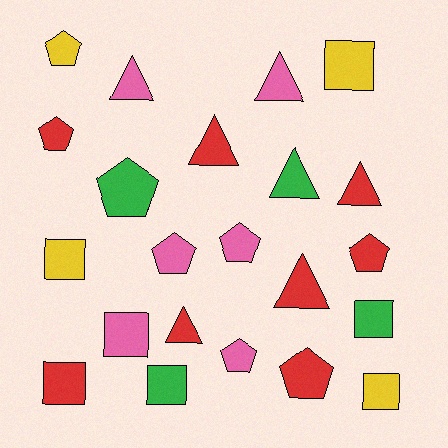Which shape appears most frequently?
Pentagon, with 8 objects.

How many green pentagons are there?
There is 1 green pentagon.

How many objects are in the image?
There are 22 objects.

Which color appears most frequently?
Red, with 8 objects.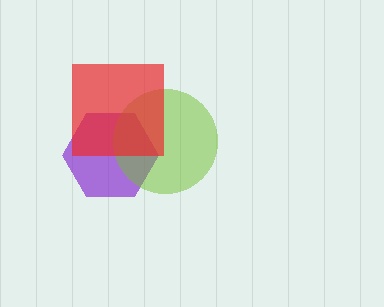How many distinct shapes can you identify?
There are 3 distinct shapes: a purple hexagon, a lime circle, a red square.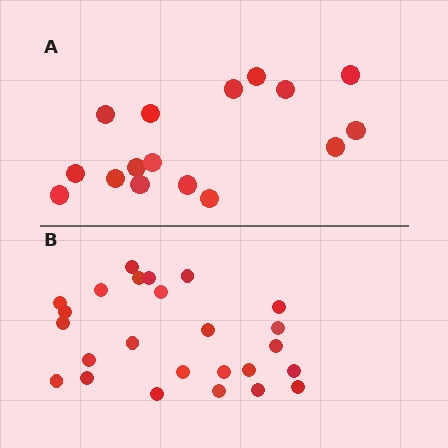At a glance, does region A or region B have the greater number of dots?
Region B (the bottom region) has more dots.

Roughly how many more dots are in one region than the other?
Region B has roughly 8 or so more dots than region A.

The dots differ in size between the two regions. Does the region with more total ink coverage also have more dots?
No. Region A has more total ink coverage because its dots are larger, but region B actually contains more individual dots. Total area can be misleading — the number of items is what matters here.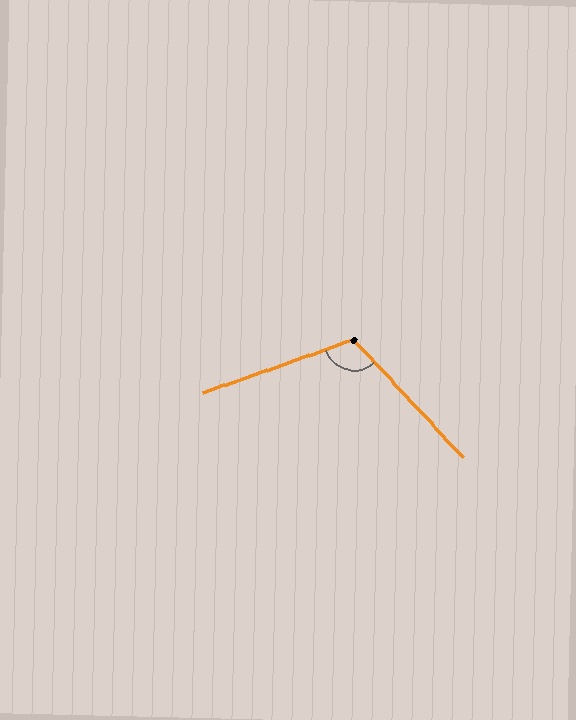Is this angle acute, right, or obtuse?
It is obtuse.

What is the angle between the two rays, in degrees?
Approximately 114 degrees.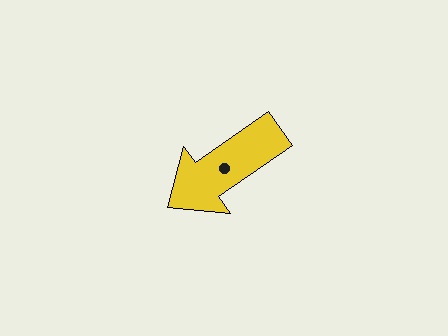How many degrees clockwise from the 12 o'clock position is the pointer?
Approximately 235 degrees.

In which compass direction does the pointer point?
Southwest.